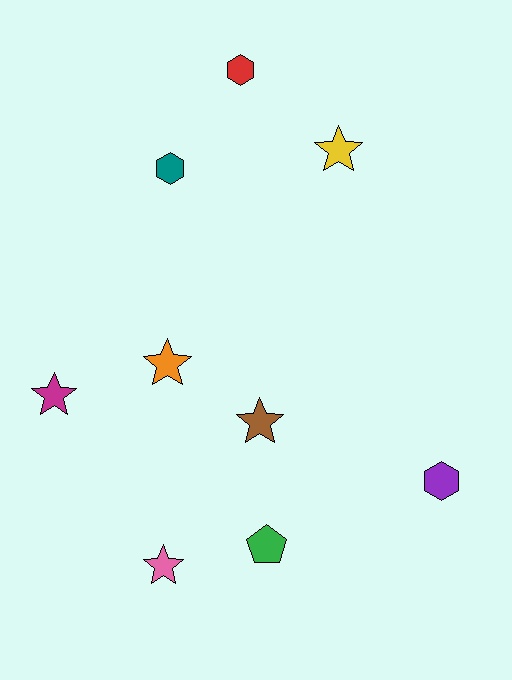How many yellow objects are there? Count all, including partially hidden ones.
There is 1 yellow object.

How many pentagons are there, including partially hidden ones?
There is 1 pentagon.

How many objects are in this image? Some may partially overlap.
There are 9 objects.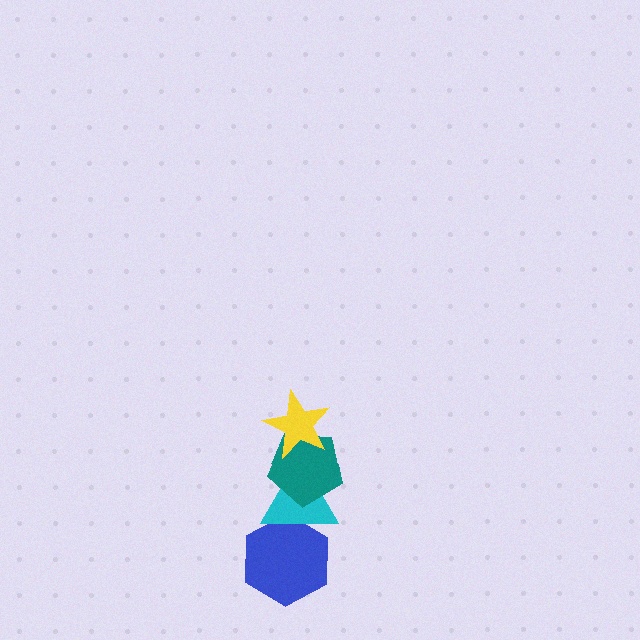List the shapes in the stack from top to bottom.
From top to bottom: the yellow star, the teal pentagon, the cyan triangle, the blue hexagon.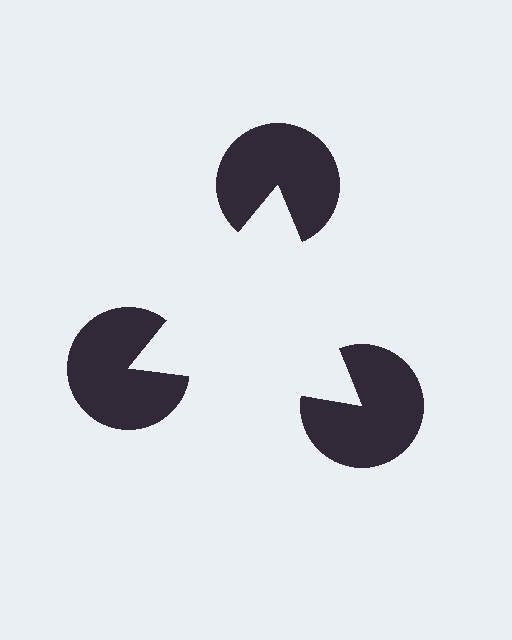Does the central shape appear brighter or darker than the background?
It typically appears slightly brighter than the background, even though no actual brightness change is drawn.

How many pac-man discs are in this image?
There are 3 — one at each vertex of the illusory triangle.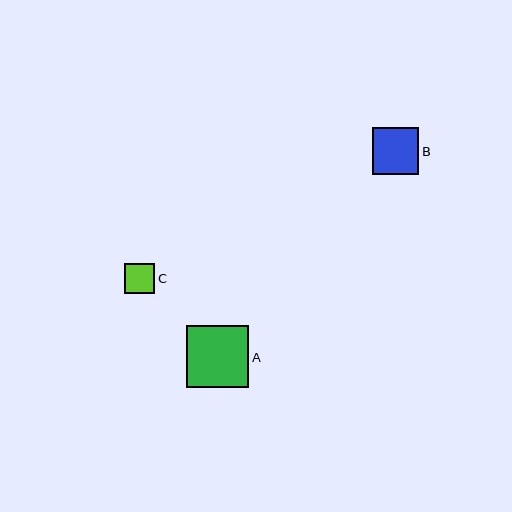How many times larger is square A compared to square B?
Square A is approximately 1.3 times the size of square B.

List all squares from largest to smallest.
From largest to smallest: A, B, C.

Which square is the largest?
Square A is the largest with a size of approximately 62 pixels.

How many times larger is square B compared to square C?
Square B is approximately 1.5 times the size of square C.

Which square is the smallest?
Square C is the smallest with a size of approximately 30 pixels.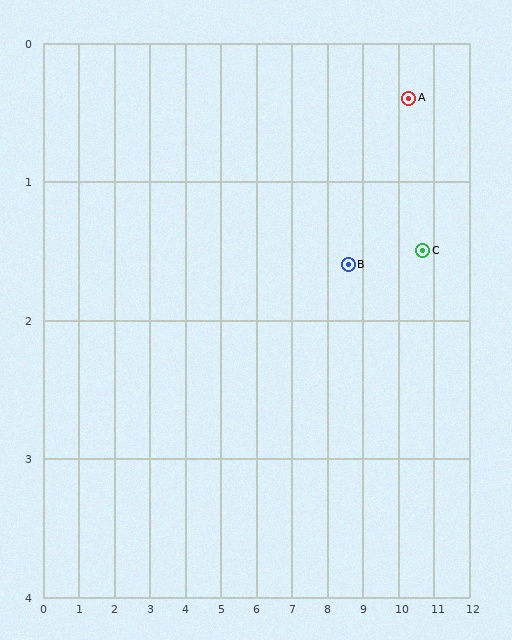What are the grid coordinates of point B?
Point B is at approximately (8.6, 1.6).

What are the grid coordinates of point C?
Point C is at approximately (10.7, 1.5).